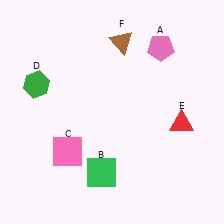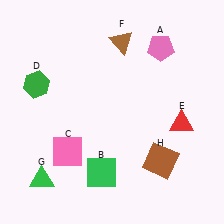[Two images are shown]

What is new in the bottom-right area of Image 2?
A brown square (H) was added in the bottom-right area of Image 2.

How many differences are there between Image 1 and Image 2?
There are 2 differences between the two images.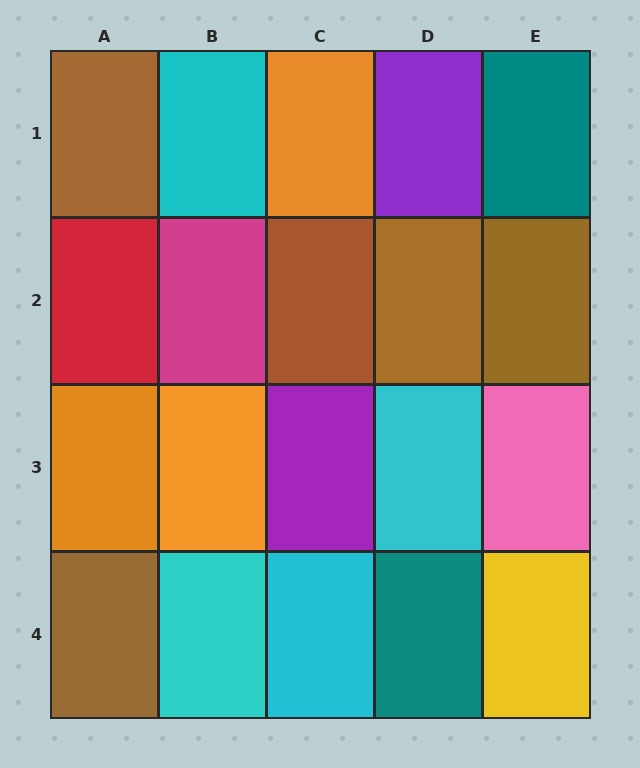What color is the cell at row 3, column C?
Purple.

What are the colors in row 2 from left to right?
Red, magenta, brown, brown, brown.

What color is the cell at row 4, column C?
Cyan.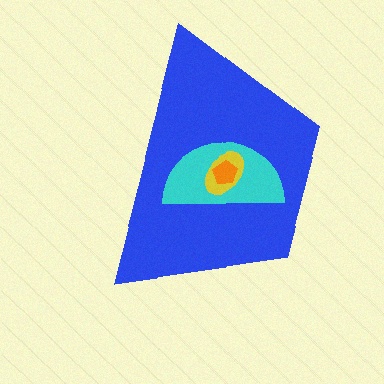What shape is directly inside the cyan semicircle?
The yellow ellipse.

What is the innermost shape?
The orange pentagon.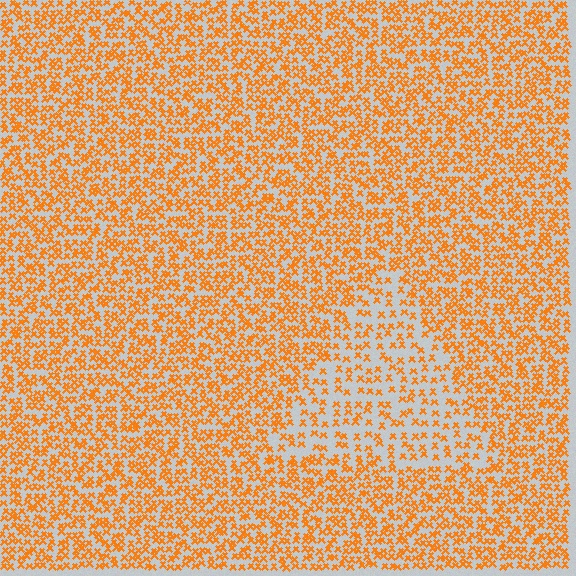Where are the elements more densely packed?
The elements are more densely packed outside the triangle boundary.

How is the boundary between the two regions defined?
The boundary is defined by a change in element density (approximately 1.9x ratio). All elements are the same color, size, and shape.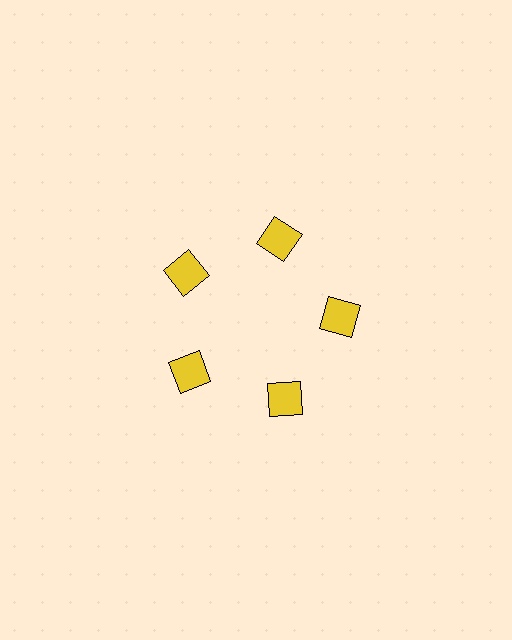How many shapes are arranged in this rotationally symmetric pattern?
There are 5 shapes, arranged in 5 groups of 1.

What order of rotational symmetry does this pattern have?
This pattern has 5-fold rotational symmetry.